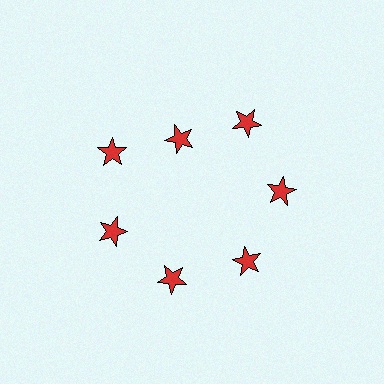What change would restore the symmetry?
The symmetry would be restored by moving it outward, back onto the ring so that all 7 stars sit at equal angles and equal distance from the center.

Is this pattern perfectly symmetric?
No. The 7 red stars are arranged in a ring, but one element near the 12 o'clock position is pulled inward toward the center, breaking the 7-fold rotational symmetry.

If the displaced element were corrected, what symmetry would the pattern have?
It would have 7-fold rotational symmetry — the pattern would map onto itself every 51 degrees.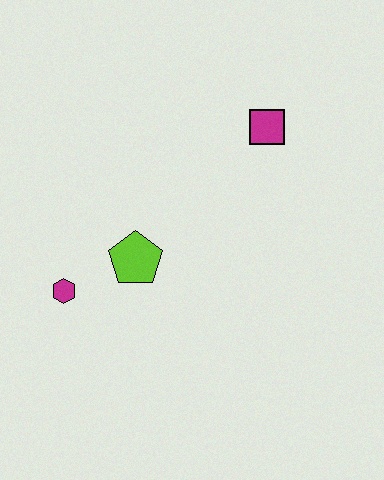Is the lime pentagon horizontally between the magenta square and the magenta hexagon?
Yes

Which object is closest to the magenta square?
The lime pentagon is closest to the magenta square.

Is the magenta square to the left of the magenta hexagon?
No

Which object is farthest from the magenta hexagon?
The magenta square is farthest from the magenta hexagon.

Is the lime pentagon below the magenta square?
Yes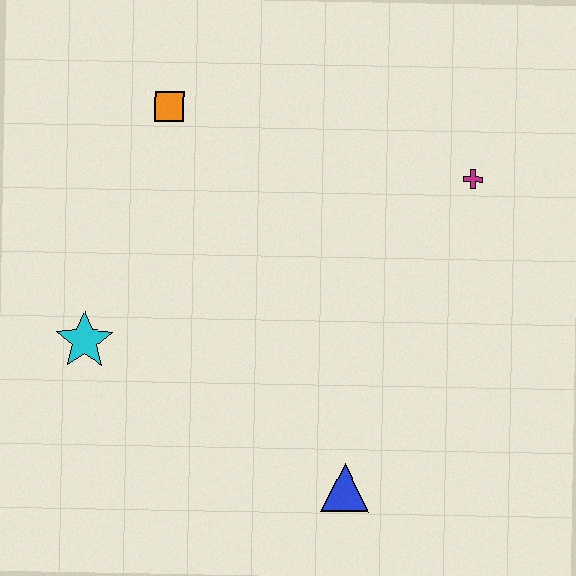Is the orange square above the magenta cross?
Yes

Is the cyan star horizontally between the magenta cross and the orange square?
No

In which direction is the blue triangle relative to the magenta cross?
The blue triangle is below the magenta cross.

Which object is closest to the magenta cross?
The orange square is closest to the magenta cross.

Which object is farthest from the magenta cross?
The cyan star is farthest from the magenta cross.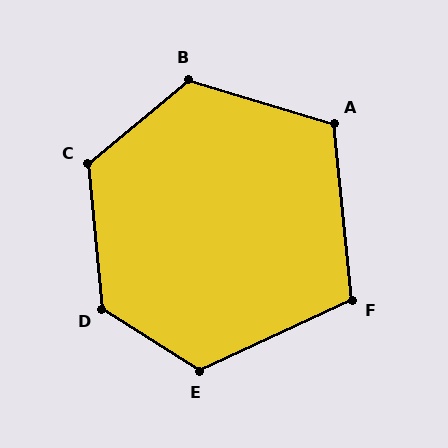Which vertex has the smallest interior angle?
F, at approximately 109 degrees.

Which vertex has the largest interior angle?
D, at approximately 128 degrees.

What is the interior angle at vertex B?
Approximately 123 degrees (obtuse).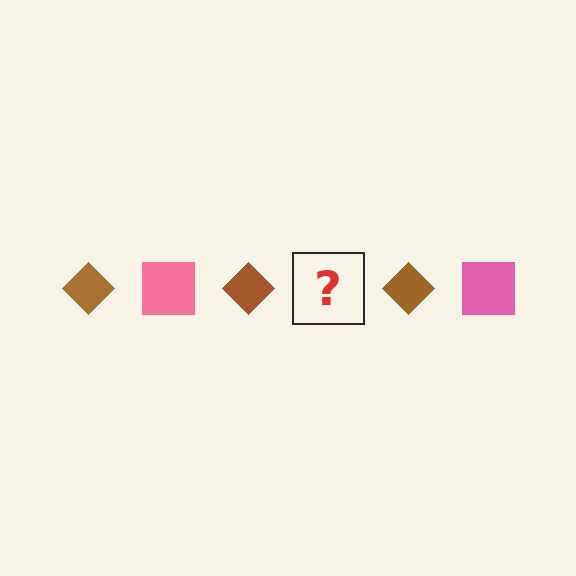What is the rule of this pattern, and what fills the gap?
The rule is that the pattern alternates between brown diamond and pink square. The gap should be filled with a pink square.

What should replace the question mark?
The question mark should be replaced with a pink square.